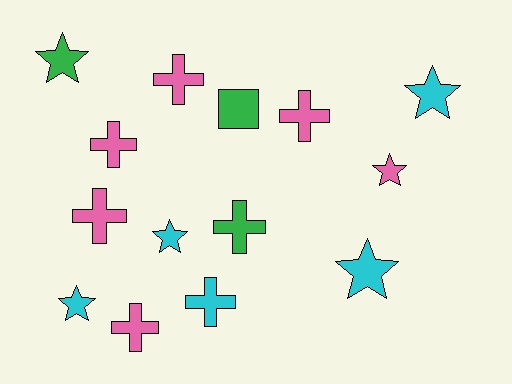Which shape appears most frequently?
Cross, with 7 objects.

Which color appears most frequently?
Pink, with 6 objects.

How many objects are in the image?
There are 14 objects.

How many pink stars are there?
There is 1 pink star.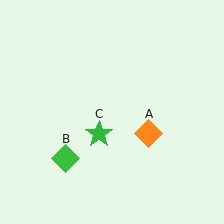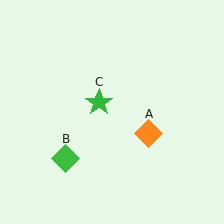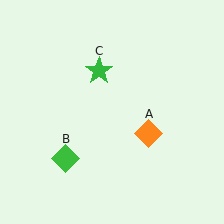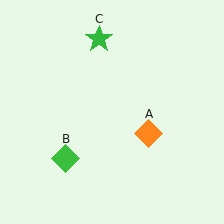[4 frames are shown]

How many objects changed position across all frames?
1 object changed position: green star (object C).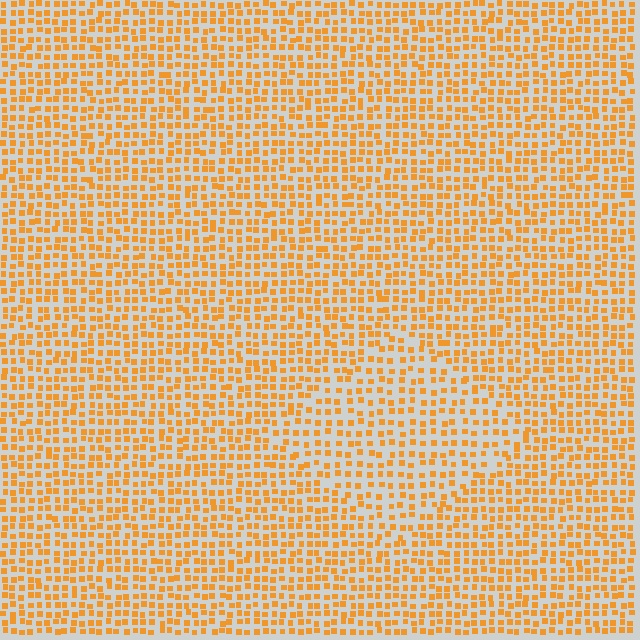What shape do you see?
I see a diamond.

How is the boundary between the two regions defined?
The boundary is defined by a change in element density (approximately 1.4x ratio). All elements are the same color, size, and shape.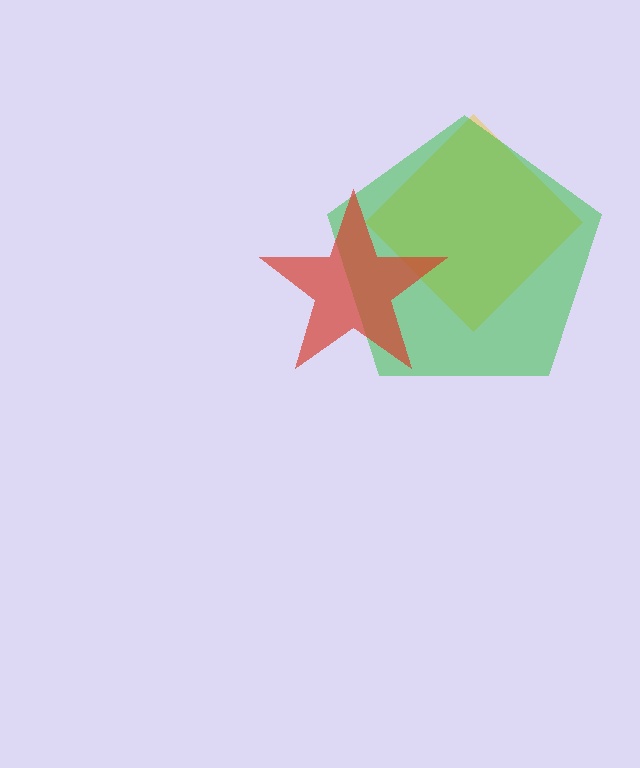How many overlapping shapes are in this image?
There are 3 overlapping shapes in the image.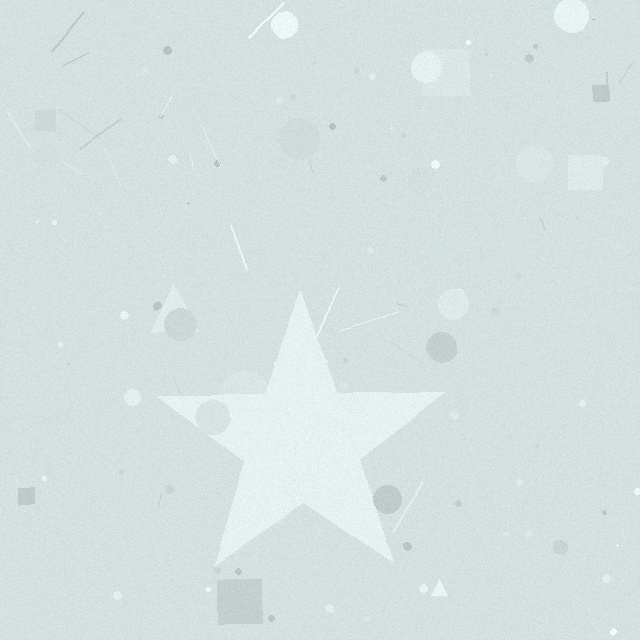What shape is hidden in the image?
A star is hidden in the image.